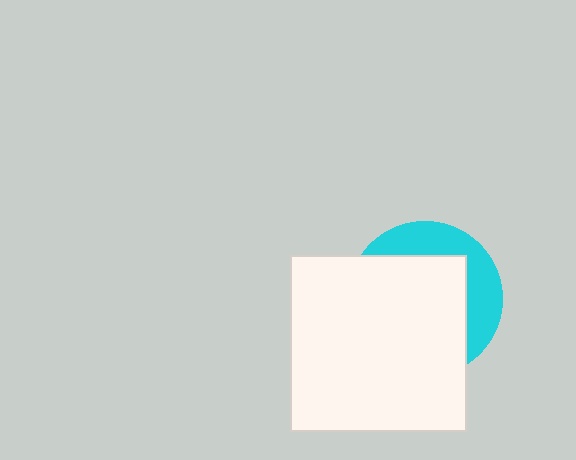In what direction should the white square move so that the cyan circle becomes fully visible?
The white square should move toward the lower-left. That is the shortest direction to clear the overlap and leave the cyan circle fully visible.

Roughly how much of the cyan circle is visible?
A small part of it is visible (roughly 32%).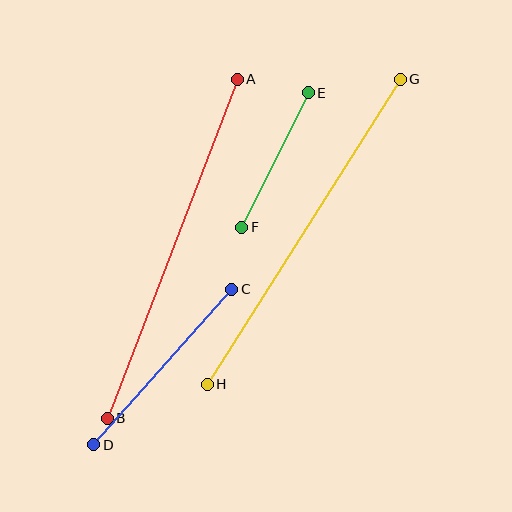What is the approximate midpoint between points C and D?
The midpoint is at approximately (163, 367) pixels.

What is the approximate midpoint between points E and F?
The midpoint is at approximately (275, 160) pixels.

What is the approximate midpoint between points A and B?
The midpoint is at approximately (172, 249) pixels.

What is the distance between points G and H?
The distance is approximately 361 pixels.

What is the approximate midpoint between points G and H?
The midpoint is at approximately (304, 232) pixels.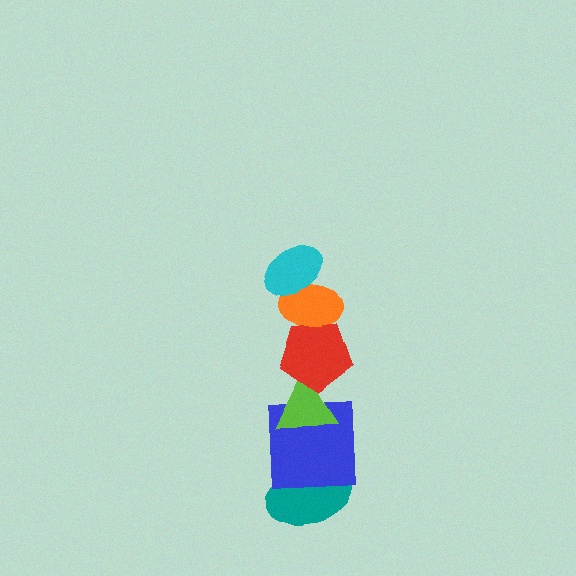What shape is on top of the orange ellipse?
The cyan ellipse is on top of the orange ellipse.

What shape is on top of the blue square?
The lime triangle is on top of the blue square.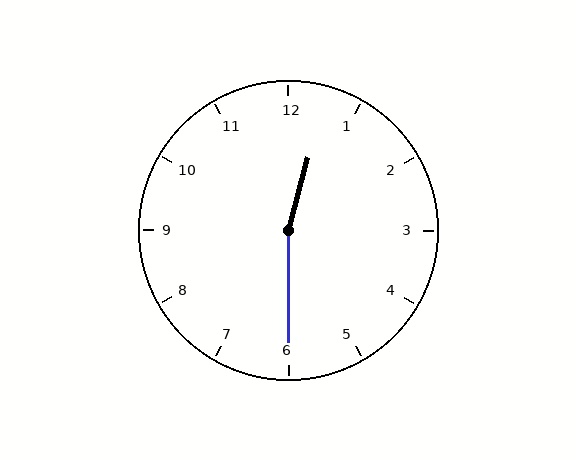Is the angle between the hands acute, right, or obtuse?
It is obtuse.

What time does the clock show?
12:30.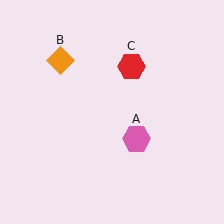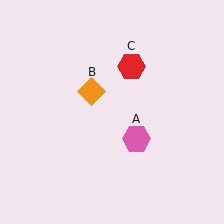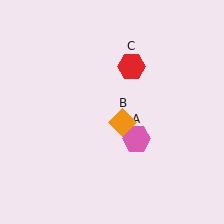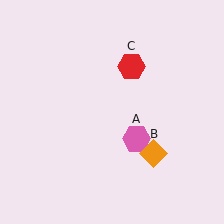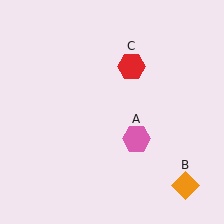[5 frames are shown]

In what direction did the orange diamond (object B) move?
The orange diamond (object B) moved down and to the right.